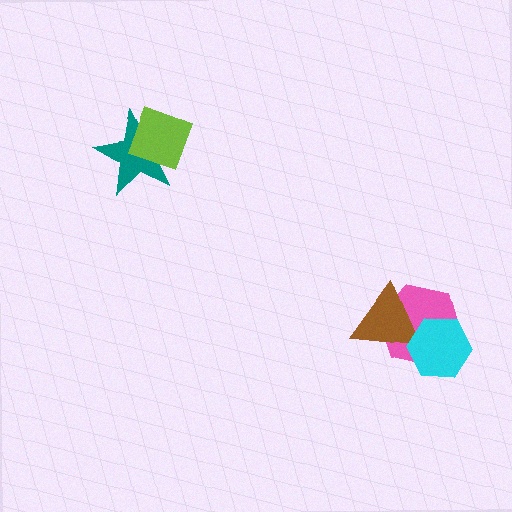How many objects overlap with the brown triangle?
2 objects overlap with the brown triangle.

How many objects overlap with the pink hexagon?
2 objects overlap with the pink hexagon.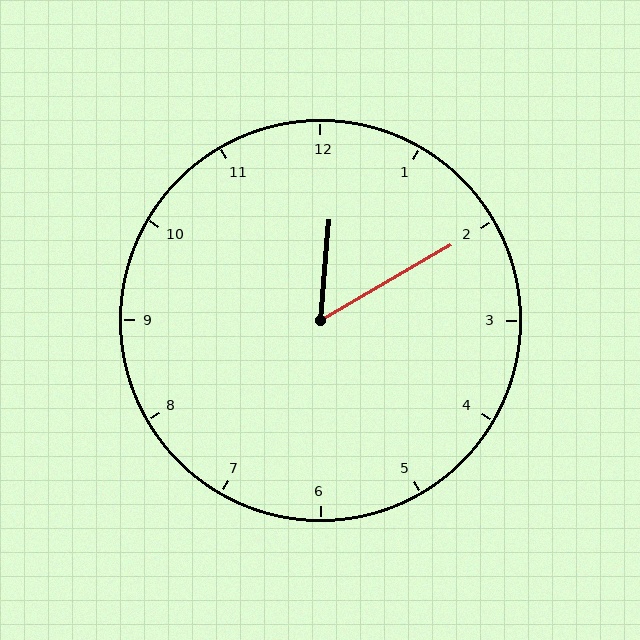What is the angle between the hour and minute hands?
Approximately 55 degrees.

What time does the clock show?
12:10.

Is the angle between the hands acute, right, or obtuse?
It is acute.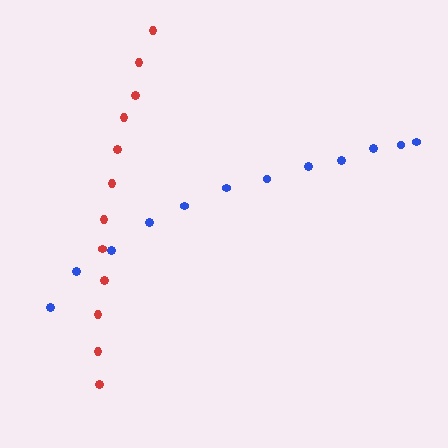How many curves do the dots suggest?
There are 2 distinct paths.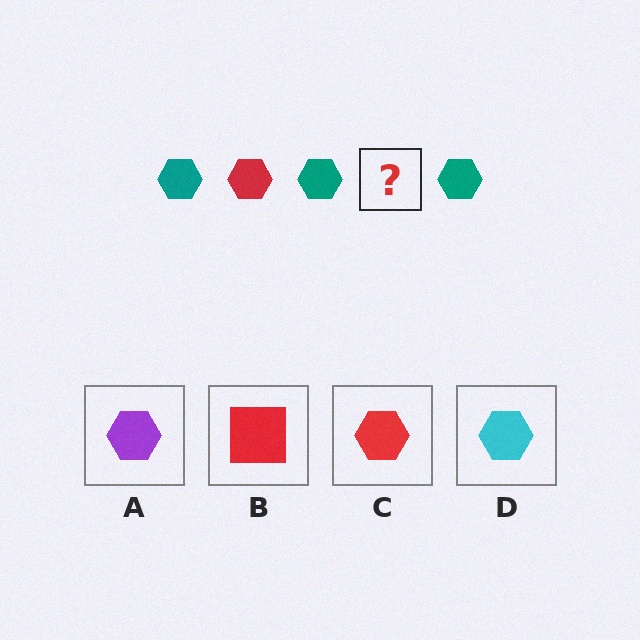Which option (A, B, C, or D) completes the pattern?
C.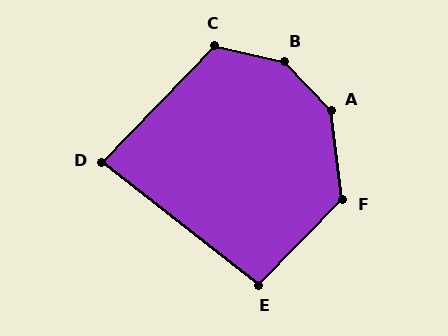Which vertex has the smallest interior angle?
D, at approximately 84 degrees.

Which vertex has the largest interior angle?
B, at approximately 147 degrees.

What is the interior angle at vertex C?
Approximately 122 degrees (obtuse).